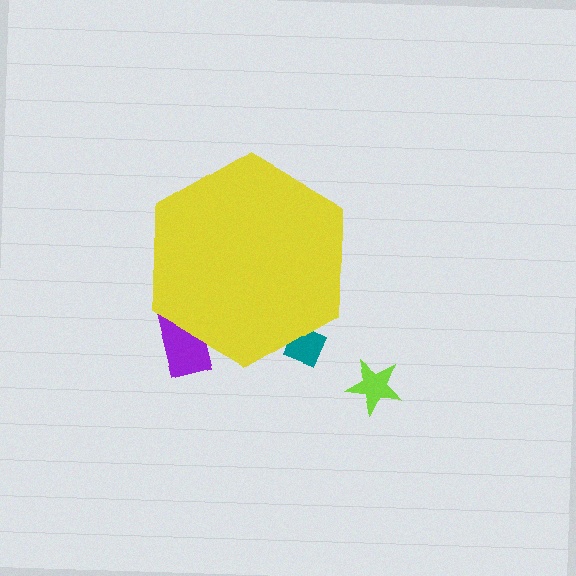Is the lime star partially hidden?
No, the lime star is fully visible.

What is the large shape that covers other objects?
A yellow hexagon.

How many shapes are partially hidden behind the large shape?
2 shapes are partially hidden.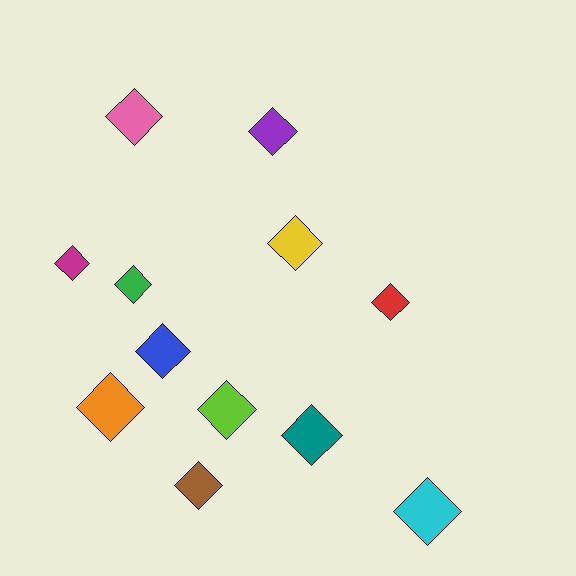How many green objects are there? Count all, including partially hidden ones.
There is 1 green object.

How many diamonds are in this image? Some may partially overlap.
There are 12 diamonds.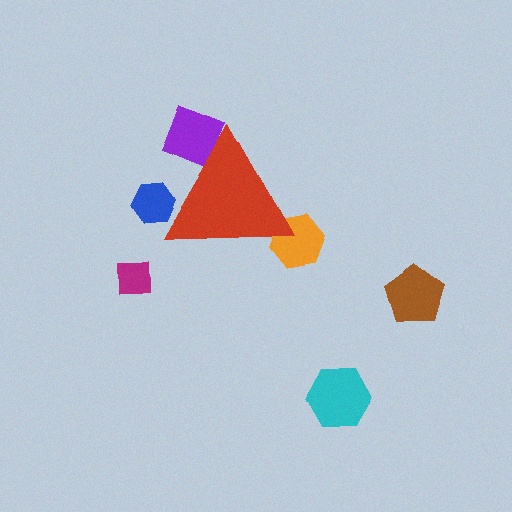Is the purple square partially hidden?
Yes, the purple square is partially hidden behind the red triangle.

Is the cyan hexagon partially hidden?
No, the cyan hexagon is fully visible.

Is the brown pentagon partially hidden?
No, the brown pentagon is fully visible.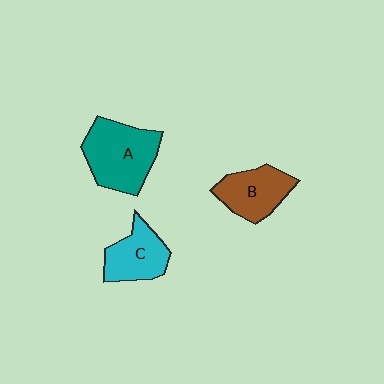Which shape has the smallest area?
Shape C (cyan).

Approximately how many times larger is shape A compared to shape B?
Approximately 1.4 times.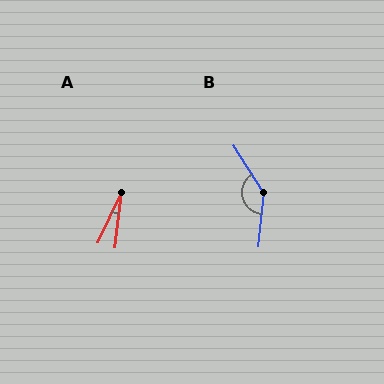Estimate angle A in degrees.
Approximately 19 degrees.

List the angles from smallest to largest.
A (19°), B (141°).